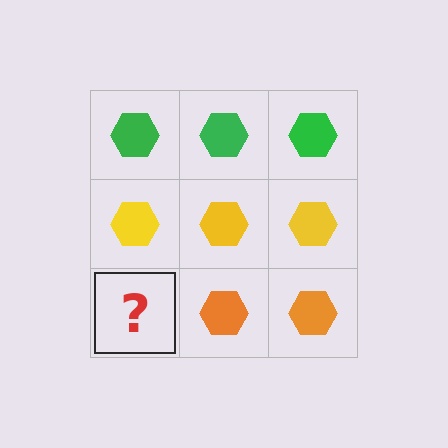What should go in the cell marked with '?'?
The missing cell should contain an orange hexagon.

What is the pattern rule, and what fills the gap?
The rule is that each row has a consistent color. The gap should be filled with an orange hexagon.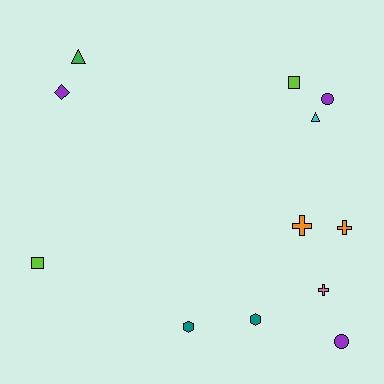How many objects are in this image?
There are 12 objects.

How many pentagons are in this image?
There are no pentagons.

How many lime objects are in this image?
There are 2 lime objects.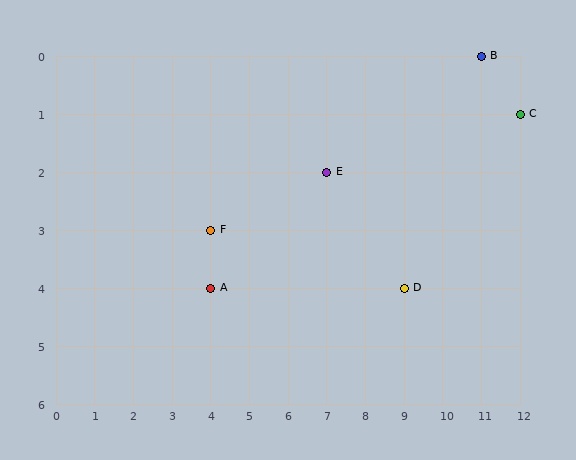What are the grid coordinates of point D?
Point D is at grid coordinates (9, 4).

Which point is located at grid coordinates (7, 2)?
Point E is at (7, 2).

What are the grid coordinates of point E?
Point E is at grid coordinates (7, 2).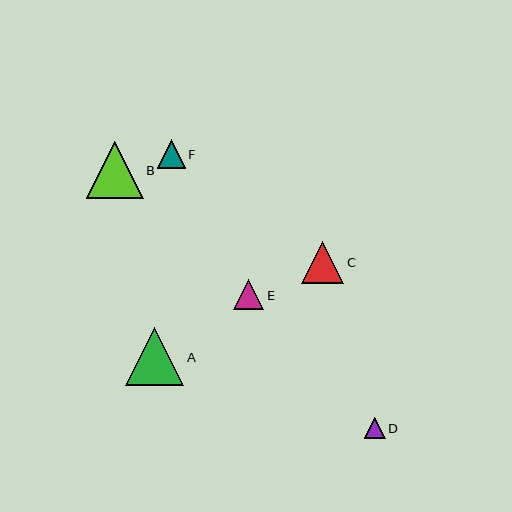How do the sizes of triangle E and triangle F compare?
Triangle E and triangle F are approximately the same size.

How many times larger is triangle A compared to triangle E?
Triangle A is approximately 1.9 times the size of triangle E.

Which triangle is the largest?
Triangle A is the largest with a size of approximately 58 pixels.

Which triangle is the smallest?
Triangle D is the smallest with a size of approximately 21 pixels.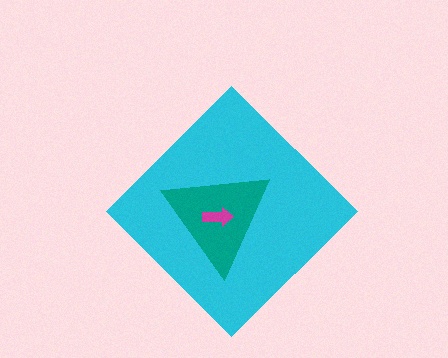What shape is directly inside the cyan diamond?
The teal triangle.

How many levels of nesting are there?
3.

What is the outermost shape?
The cyan diamond.